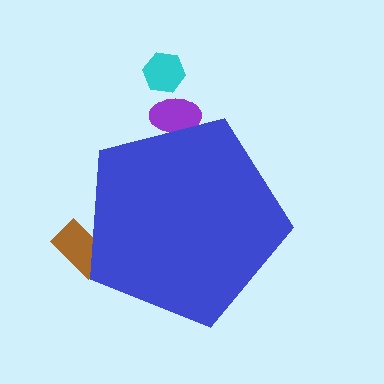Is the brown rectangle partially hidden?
Yes, the brown rectangle is partially hidden behind the blue pentagon.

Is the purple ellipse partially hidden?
Yes, the purple ellipse is partially hidden behind the blue pentagon.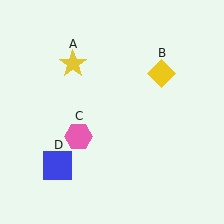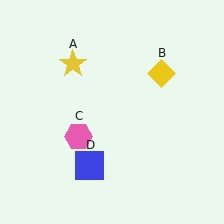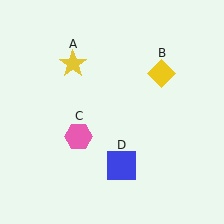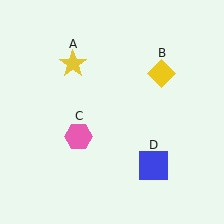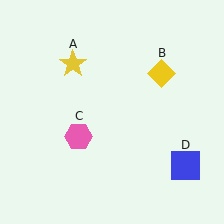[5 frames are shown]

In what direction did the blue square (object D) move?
The blue square (object D) moved right.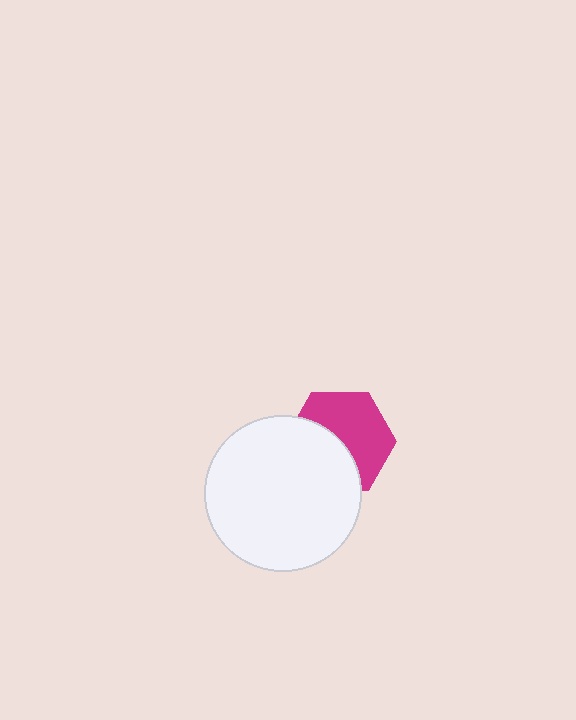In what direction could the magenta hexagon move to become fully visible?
The magenta hexagon could move toward the upper-right. That would shift it out from behind the white circle entirely.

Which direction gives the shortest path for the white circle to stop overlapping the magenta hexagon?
Moving toward the lower-left gives the shortest separation.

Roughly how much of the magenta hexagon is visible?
About half of it is visible (roughly 55%).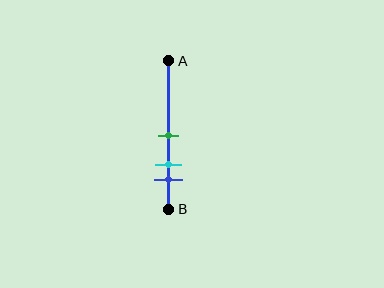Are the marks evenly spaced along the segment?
Yes, the marks are approximately evenly spaced.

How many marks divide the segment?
There are 3 marks dividing the segment.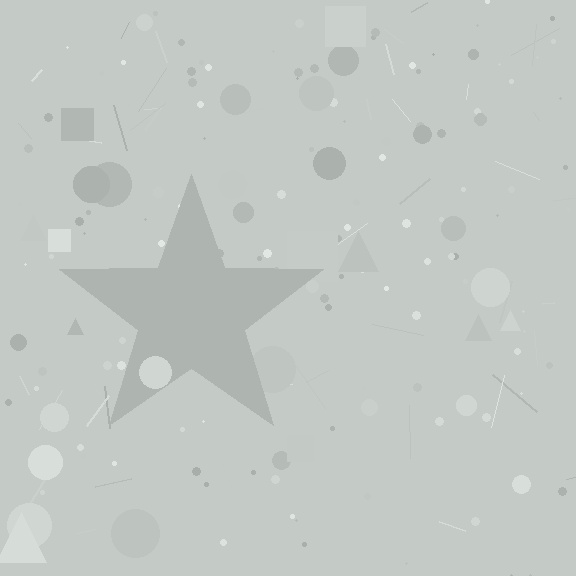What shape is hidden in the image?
A star is hidden in the image.